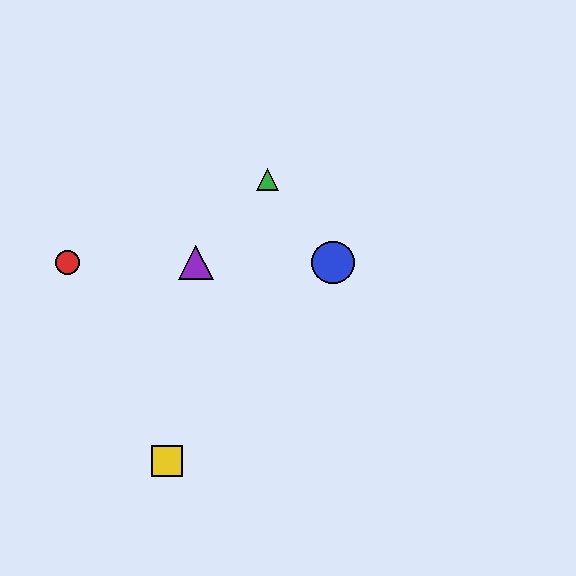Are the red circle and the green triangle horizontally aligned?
No, the red circle is at y≈263 and the green triangle is at y≈180.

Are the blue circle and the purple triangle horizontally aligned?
Yes, both are at y≈262.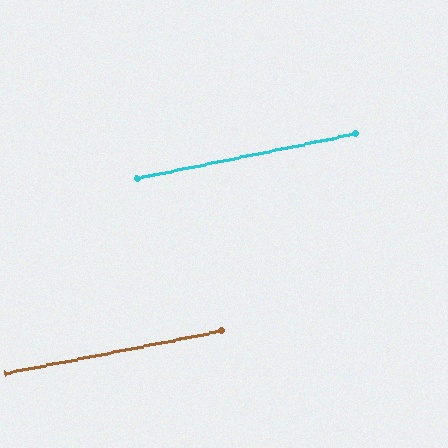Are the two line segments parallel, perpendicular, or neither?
Parallel — their directions differ by only 0.7°.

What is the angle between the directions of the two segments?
Approximately 1 degree.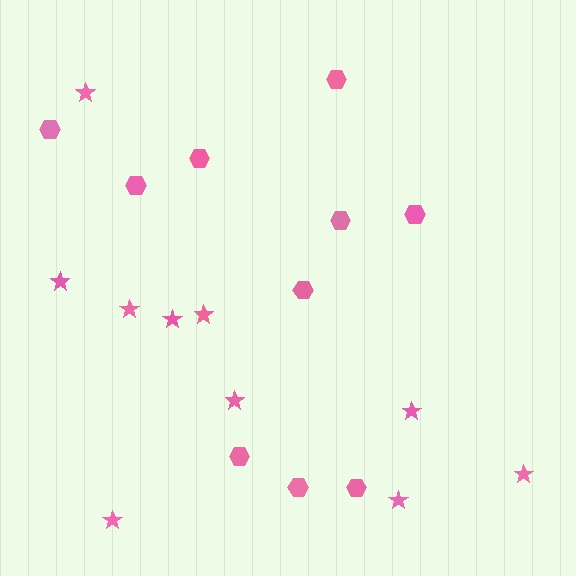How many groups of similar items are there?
There are 2 groups: one group of stars (10) and one group of hexagons (10).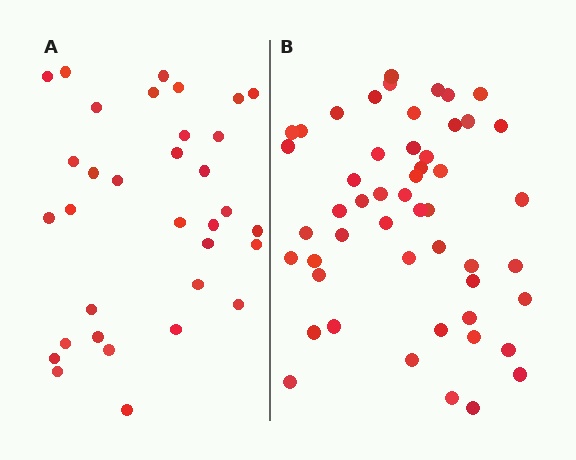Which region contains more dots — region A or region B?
Region B (the right region) has more dots.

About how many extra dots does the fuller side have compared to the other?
Region B has approximately 20 more dots than region A.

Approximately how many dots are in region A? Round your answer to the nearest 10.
About 30 dots. (The exact count is 33, which rounds to 30.)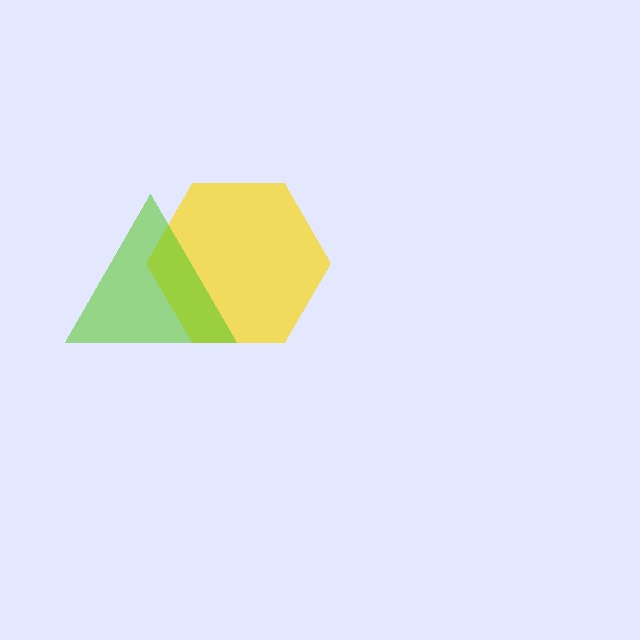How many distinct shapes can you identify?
There are 2 distinct shapes: a yellow hexagon, a lime triangle.